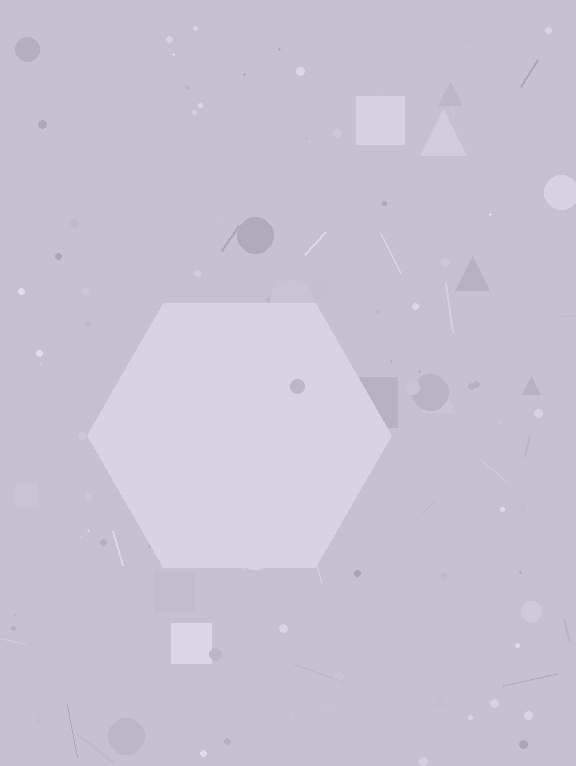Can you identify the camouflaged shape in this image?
The camouflaged shape is a hexagon.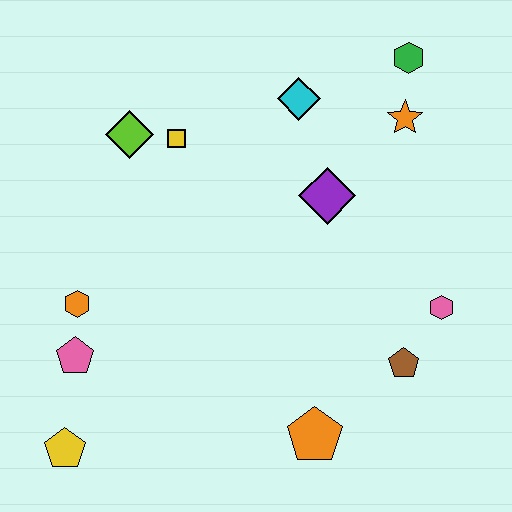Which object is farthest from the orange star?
The yellow pentagon is farthest from the orange star.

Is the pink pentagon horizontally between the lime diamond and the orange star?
No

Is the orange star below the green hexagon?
Yes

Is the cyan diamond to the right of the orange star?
No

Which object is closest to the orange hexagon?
The pink pentagon is closest to the orange hexagon.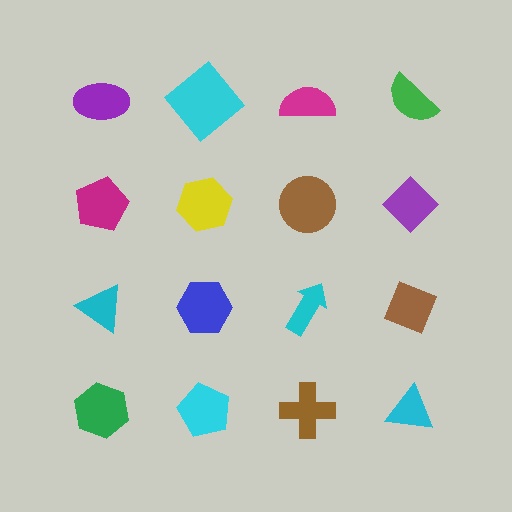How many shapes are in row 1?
4 shapes.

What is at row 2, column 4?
A purple diamond.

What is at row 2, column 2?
A yellow hexagon.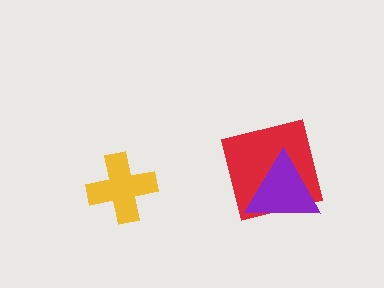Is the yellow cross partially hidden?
No, no other shape covers it.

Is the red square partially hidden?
Yes, it is partially covered by another shape.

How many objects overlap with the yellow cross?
0 objects overlap with the yellow cross.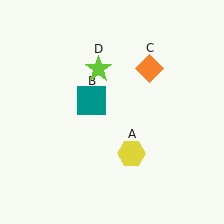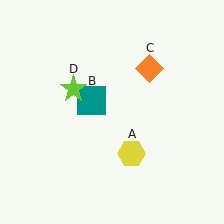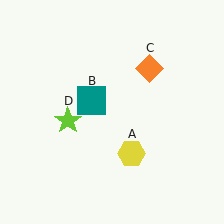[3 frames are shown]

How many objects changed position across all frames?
1 object changed position: lime star (object D).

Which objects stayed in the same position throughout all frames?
Yellow hexagon (object A) and teal square (object B) and orange diamond (object C) remained stationary.